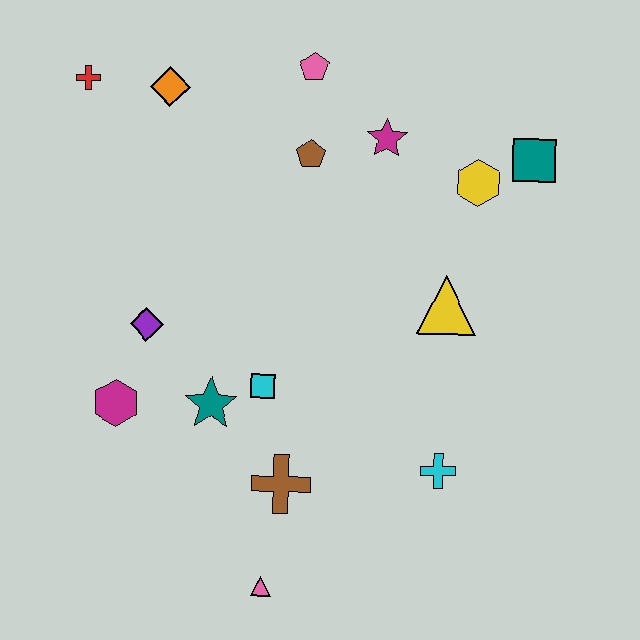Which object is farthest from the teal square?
The pink triangle is farthest from the teal square.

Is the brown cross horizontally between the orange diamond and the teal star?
No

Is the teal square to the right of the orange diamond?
Yes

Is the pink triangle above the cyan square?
No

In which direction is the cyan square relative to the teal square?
The cyan square is to the left of the teal square.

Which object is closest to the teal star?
The cyan square is closest to the teal star.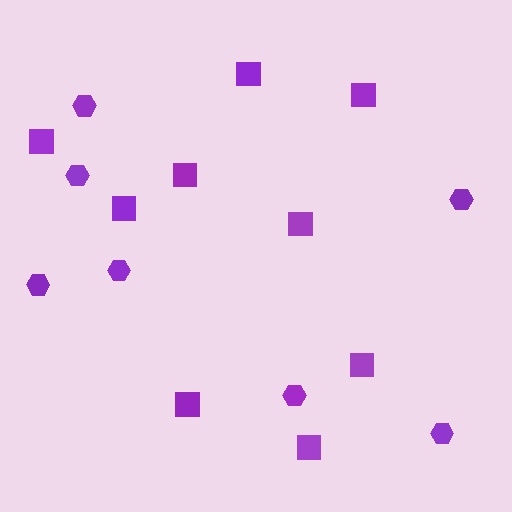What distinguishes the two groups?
There are 2 groups: one group of squares (9) and one group of hexagons (7).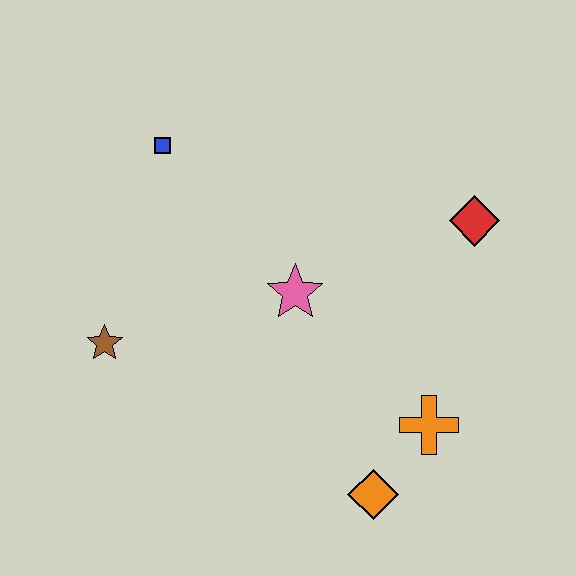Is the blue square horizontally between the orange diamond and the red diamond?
No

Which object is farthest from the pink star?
The orange diamond is farthest from the pink star.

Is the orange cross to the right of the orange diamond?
Yes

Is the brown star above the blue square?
No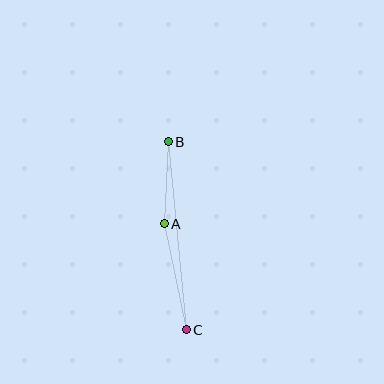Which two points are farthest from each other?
Points B and C are farthest from each other.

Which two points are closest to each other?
Points A and B are closest to each other.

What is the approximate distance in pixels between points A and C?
The distance between A and C is approximately 108 pixels.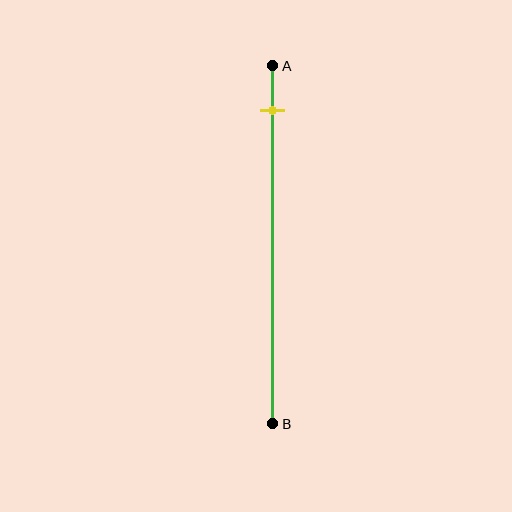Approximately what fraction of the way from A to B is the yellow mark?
The yellow mark is approximately 15% of the way from A to B.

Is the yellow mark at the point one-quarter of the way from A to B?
No, the mark is at about 15% from A, not at the 25% one-quarter point.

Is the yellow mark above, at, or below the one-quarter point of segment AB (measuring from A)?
The yellow mark is above the one-quarter point of segment AB.